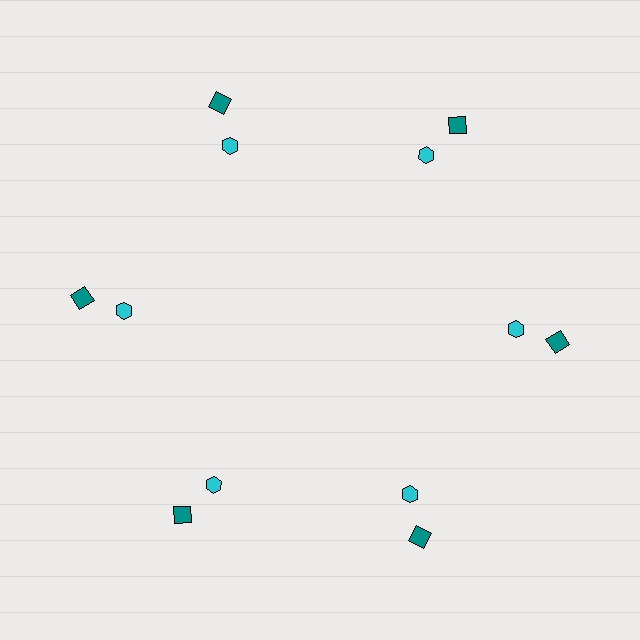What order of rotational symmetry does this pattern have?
This pattern has 6-fold rotational symmetry.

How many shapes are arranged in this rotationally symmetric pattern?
There are 12 shapes, arranged in 6 groups of 2.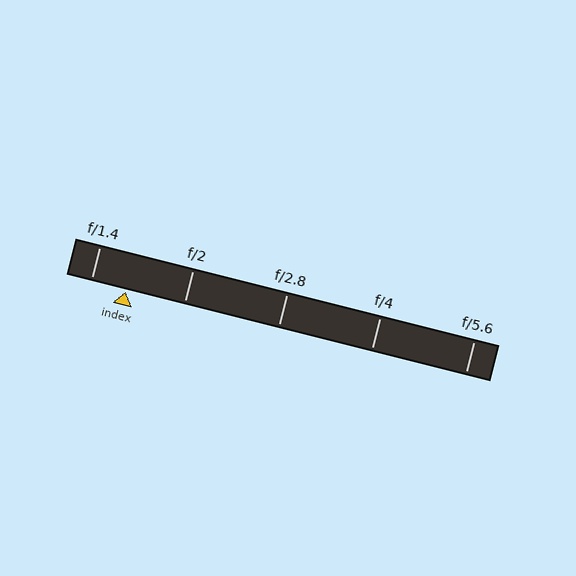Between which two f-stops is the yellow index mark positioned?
The index mark is between f/1.4 and f/2.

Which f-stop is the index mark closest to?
The index mark is closest to f/1.4.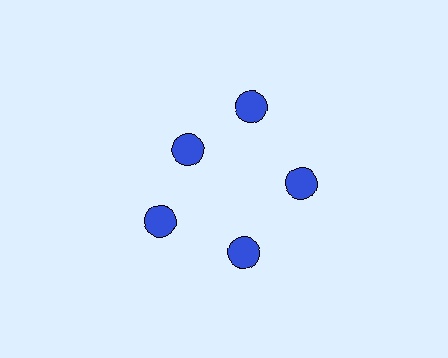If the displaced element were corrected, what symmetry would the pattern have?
It would have 5-fold rotational symmetry — the pattern would map onto itself every 72 degrees.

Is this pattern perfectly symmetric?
No. The 5 blue circles are arranged in a ring, but one element near the 10 o'clock position is pulled inward toward the center, breaking the 5-fold rotational symmetry.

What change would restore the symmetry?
The symmetry would be restored by moving it outward, back onto the ring so that all 5 circles sit at equal angles and equal distance from the center.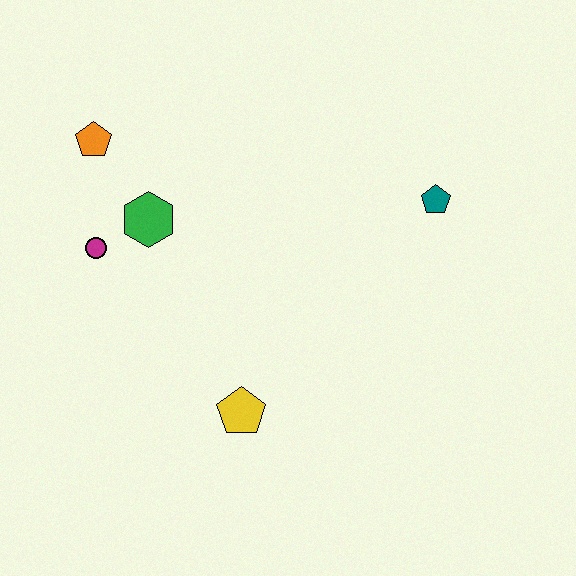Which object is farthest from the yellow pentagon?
The orange pentagon is farthest from the yellow pentagon.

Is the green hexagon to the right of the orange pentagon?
Yes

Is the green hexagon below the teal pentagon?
Yes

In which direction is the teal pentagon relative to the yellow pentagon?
The teal pentagon is above the yellow pentagon.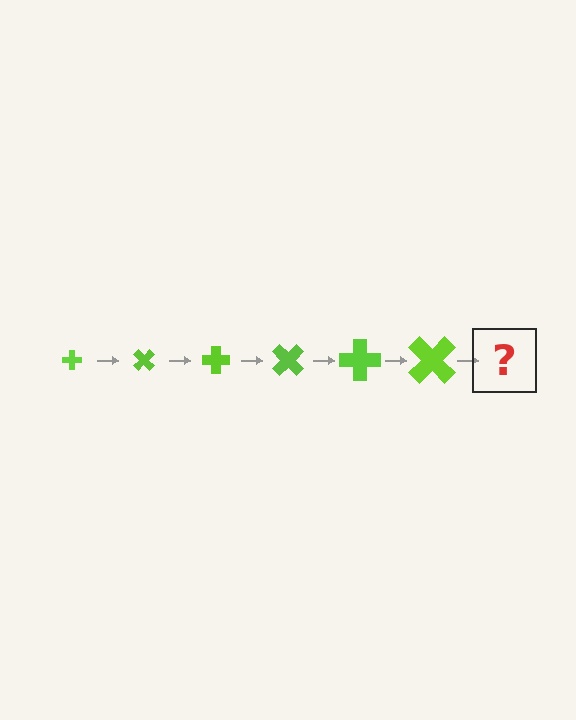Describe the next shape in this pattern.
It should be a cross, larger than the previous one and rotated 270 degrees from the start.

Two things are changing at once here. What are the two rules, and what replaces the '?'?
The two rules are that the cross grows larger each step and it rotates 45 degrees each step. The '?' should be a cross, larger than the previous one and rotated 270 degrees from the start.